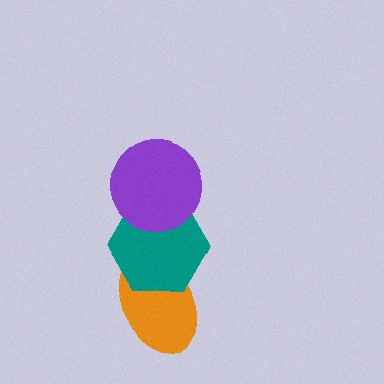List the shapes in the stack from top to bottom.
From top to bottom: the purple circle, the teal hexagon, the orange ellipse.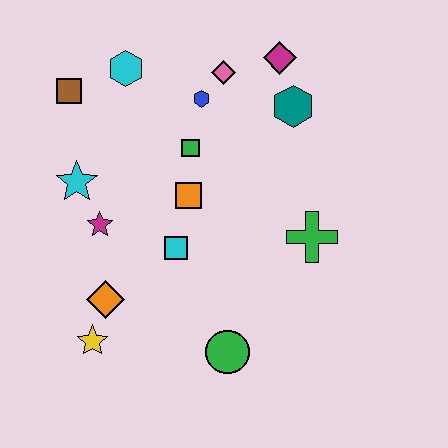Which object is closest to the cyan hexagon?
The brown square is closest to the cyan hexagon.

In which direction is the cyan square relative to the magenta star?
The cyan square is to the right of the magenta star.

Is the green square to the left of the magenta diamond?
Yes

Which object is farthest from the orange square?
The yellow star is farthest from the orange square.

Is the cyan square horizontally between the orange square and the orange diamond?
Yes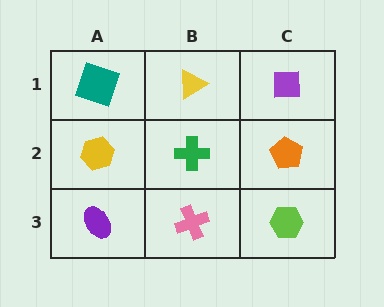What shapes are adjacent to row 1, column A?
A yellow hexagon (row 2, column A), a yellow triangle (row 1, column B).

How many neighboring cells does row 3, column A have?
2.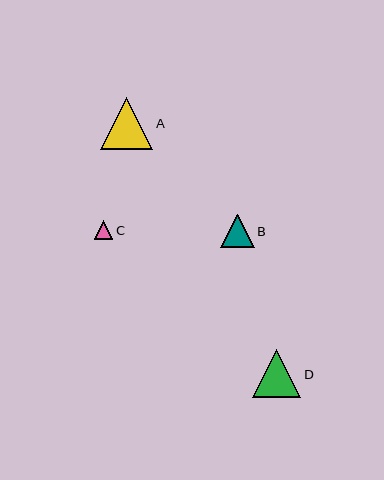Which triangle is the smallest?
Triangle C is the smallest with a size of approximately 19 pixels.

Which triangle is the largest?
Triangle A is the largest with a size of approximately 52 pixels.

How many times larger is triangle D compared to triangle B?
Triangle D is approximately 1.4 times the size of triangle B.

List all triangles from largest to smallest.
From largest to smallest: A, D, B, C.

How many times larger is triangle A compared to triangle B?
Triangle A is approximately 1.6 times the size of triangle B.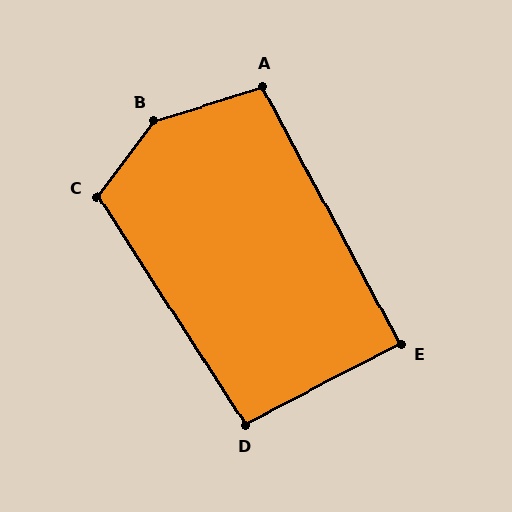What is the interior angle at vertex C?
Approximately 110 degrees (obtuse).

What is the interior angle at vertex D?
Approximately 95 degrees (obtuse).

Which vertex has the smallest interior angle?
E, at approximately 89 degrees.